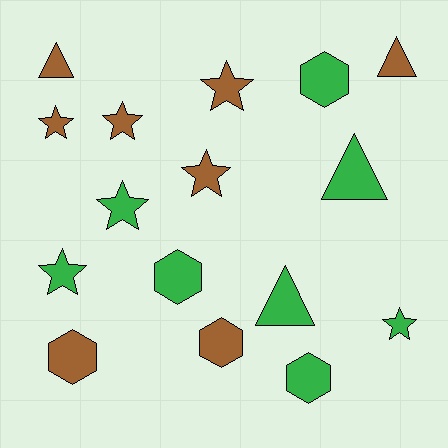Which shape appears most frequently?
Star, with 7 objects.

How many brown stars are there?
There are 4 brown stars.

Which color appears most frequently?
Brown, with 8 objects.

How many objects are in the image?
There are 16 objects.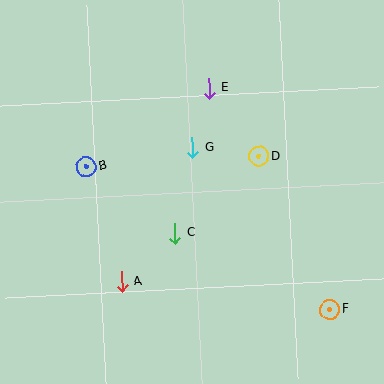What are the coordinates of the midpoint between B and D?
The midpoint between B and D is at (173, 162).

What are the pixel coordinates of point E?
Point E is at (209, 88).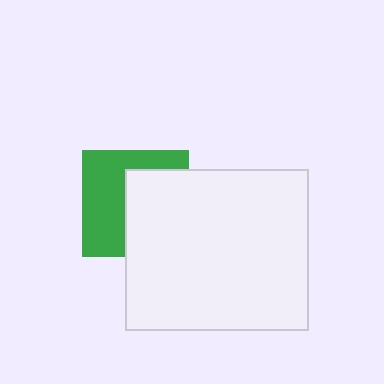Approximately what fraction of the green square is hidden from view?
Roughly 48% of the green square is hidden behind the white rectangle.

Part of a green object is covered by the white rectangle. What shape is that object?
It is a square.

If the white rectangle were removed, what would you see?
You would see the complete green square.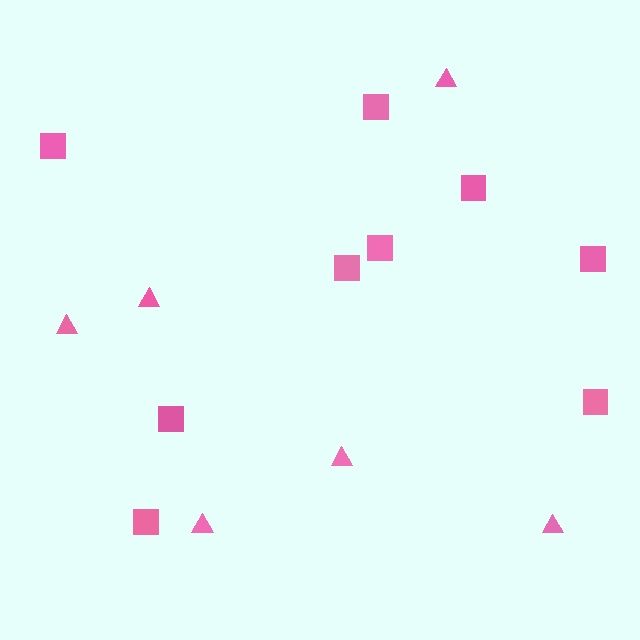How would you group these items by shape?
There are 2 groups: one group of triangles (6) and one group of squares (9).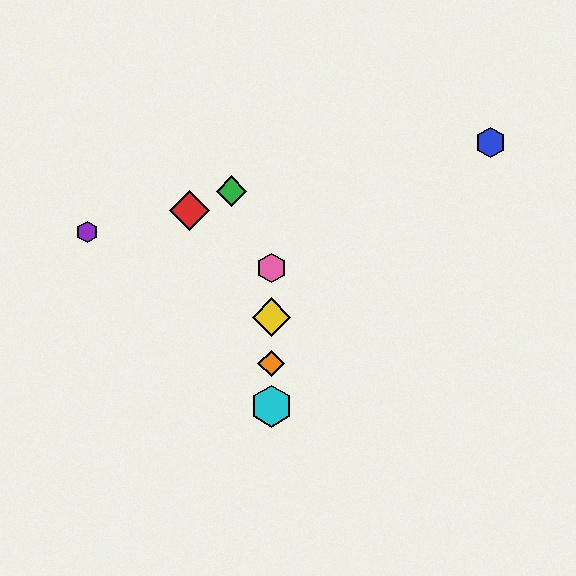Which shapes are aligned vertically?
The yellow diamond, the orange diamond, the cyan hexagon, the pink hexagon are aligned vertically.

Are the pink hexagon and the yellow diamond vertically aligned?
Yes, both are at x≈271.